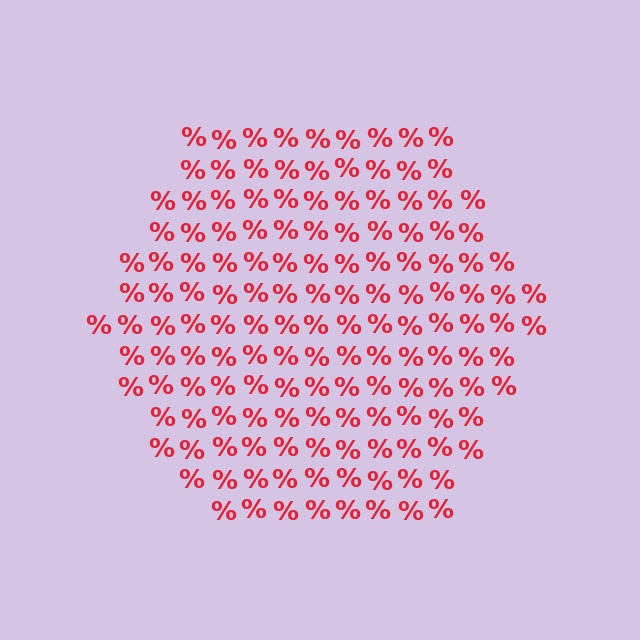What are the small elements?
The small elements are percent signs.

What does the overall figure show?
The overall figure shows a hexagon.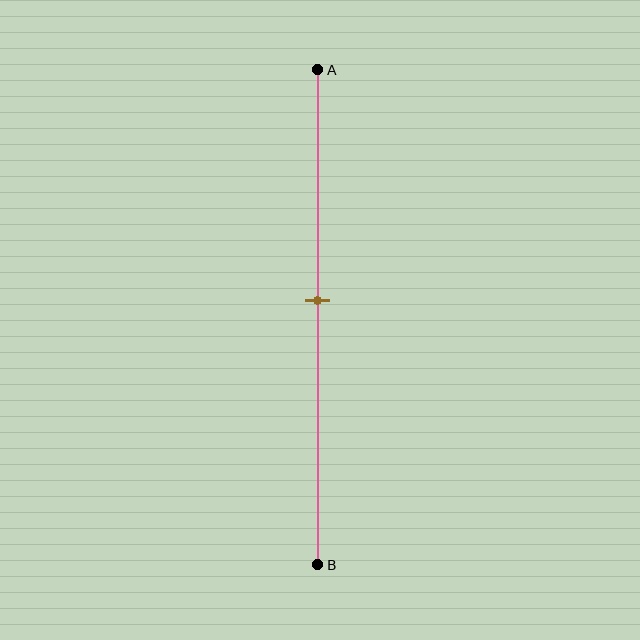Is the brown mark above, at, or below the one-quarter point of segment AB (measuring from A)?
The brown mark is below the one-quarter point of segment AB.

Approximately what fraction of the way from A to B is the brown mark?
The brown mark is approximately 45% of the way from A to B.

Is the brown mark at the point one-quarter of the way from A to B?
No, the mark is at about 45% from A, not at the 25% one-quarter point.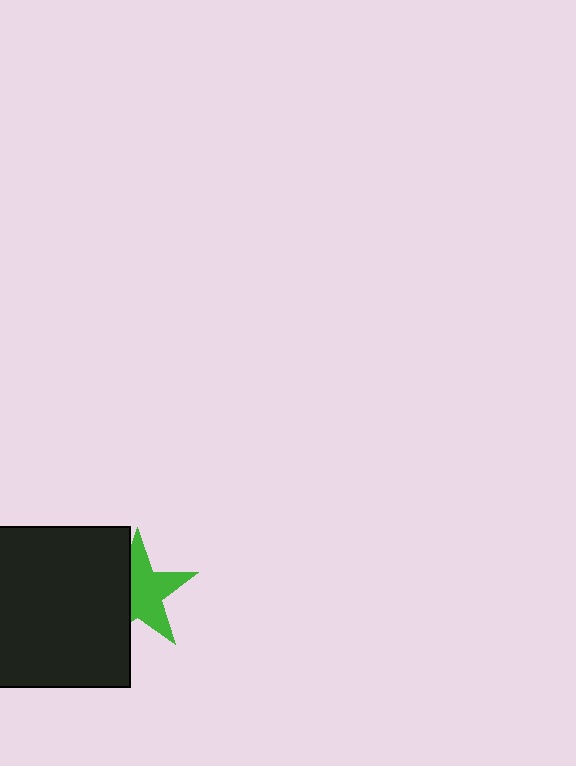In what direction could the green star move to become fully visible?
The green star could move right. That would shift it out from behind the black square entirely.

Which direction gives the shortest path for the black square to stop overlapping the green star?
Moving left gives the shortest separation.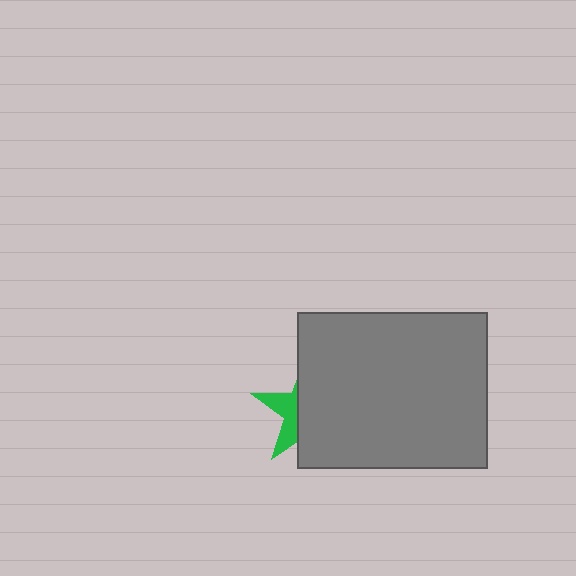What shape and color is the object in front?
The object in front is a gray rectangle.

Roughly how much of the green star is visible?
A small part of it is visible (roughly 33%).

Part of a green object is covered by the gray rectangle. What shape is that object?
It is a star.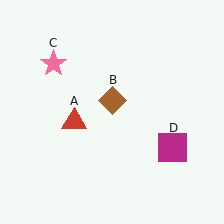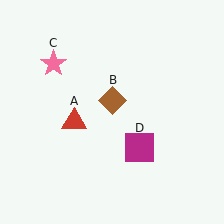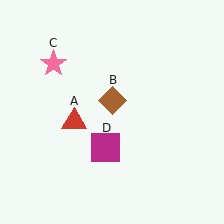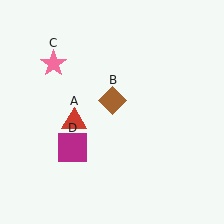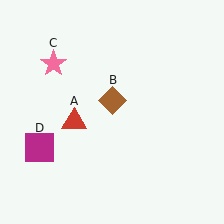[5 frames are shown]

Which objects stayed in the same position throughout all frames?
Red triangle (object A) and brown diamond (object B) and pink star (object C) remained stationary.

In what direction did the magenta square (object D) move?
The magenta square (object D) moved left.